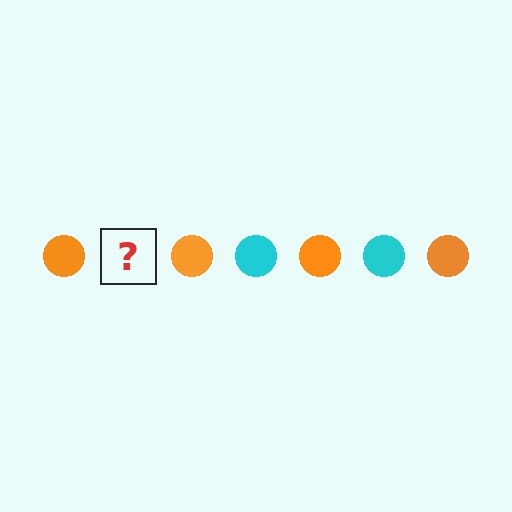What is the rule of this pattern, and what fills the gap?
The rule is that the pattern cycles through orange, cyan circles. The gap should be filled with a cyan circle.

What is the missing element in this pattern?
The missing element is a cyan circle.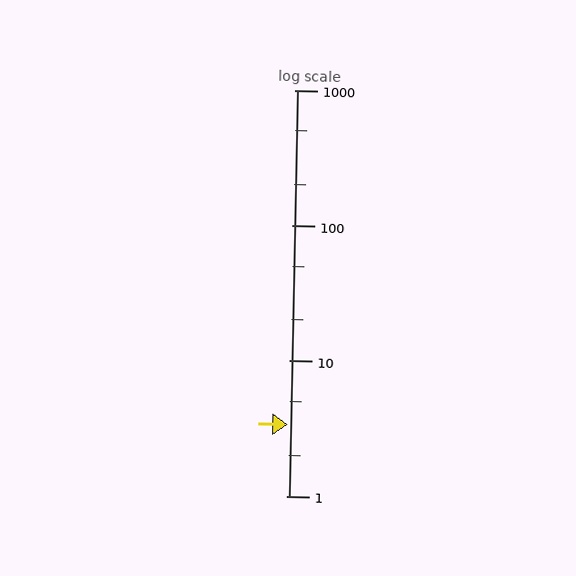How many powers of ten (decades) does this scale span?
The scale spans 3 decades, from 1 to 1000.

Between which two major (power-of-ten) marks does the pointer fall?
The pointer is between 1 and 10.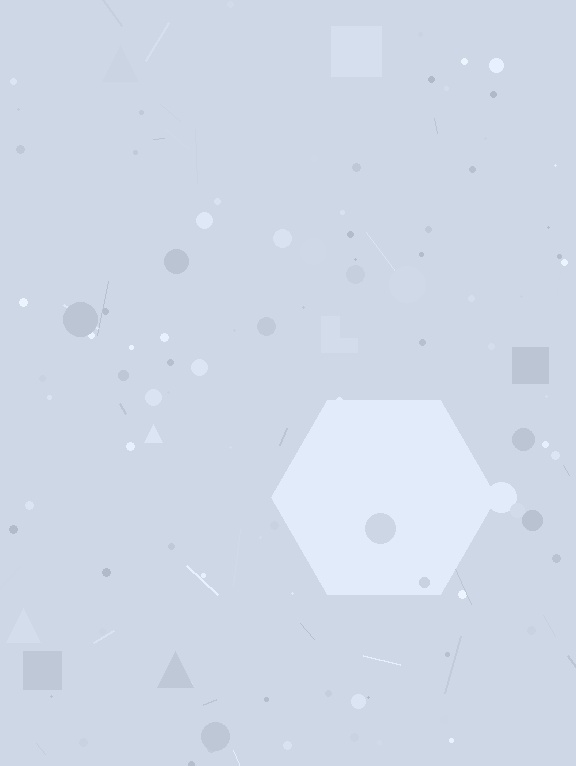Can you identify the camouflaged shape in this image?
The camouflaged shape is a hexagon.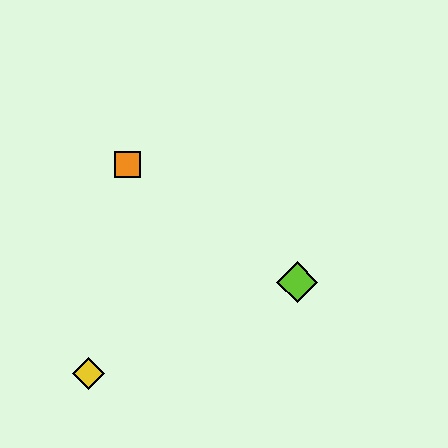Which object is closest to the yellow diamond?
The orange square is closest to the yellow diamond.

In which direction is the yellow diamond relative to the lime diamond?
The yellow diamond is to the left of the lime diamond.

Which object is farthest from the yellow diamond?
The lime diamond is farthest from the yellow diamond.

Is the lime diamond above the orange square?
No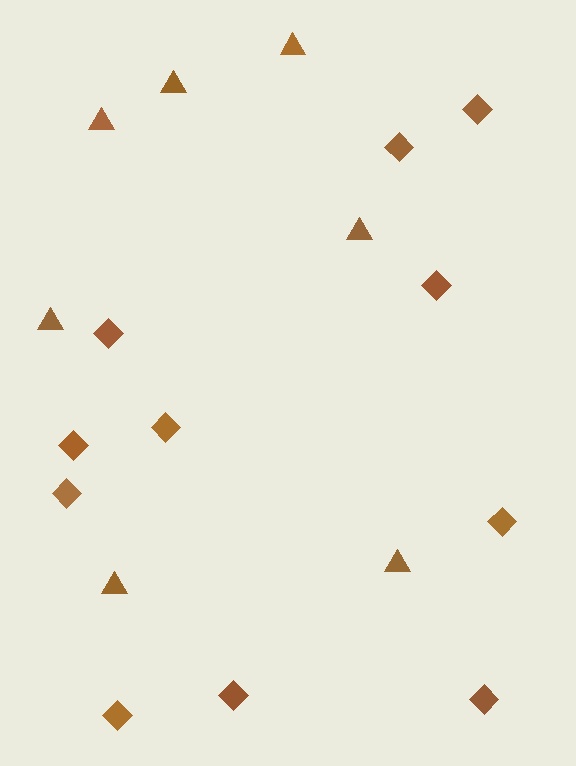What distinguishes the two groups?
There are 2 groups: one group of diamonds (11) and one group of triangles (7).